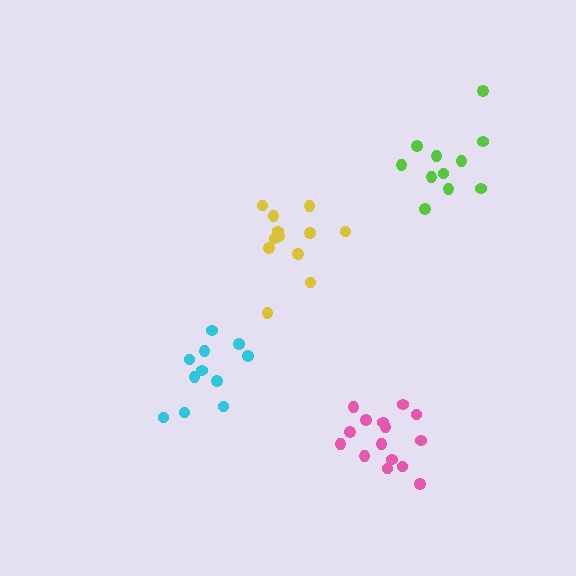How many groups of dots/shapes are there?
There are 4 groups.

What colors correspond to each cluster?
The clusters are colored: lime, pink, yellow, cyan.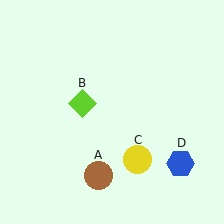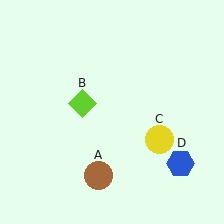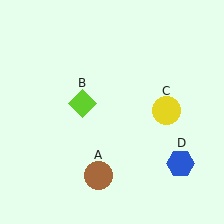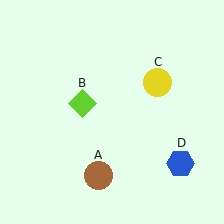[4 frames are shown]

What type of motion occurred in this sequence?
The yellow circle (object C) rotated counterclockwise around the center of the scene.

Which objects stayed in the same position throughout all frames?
Brown circle (object A) and lime diamond (object B) and blue hexagon (object D) remained stationary.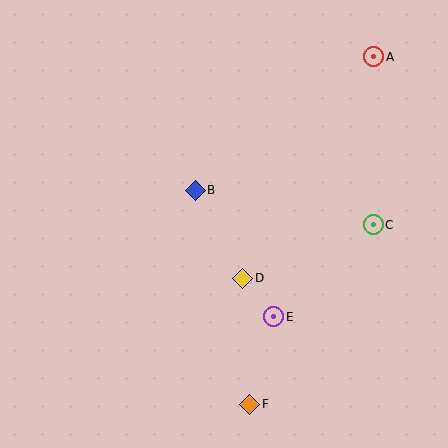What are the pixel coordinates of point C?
Point C is at (373, 225).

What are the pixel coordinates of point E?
Point E is at (274, 317).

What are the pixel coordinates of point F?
Point F is at (250, 404).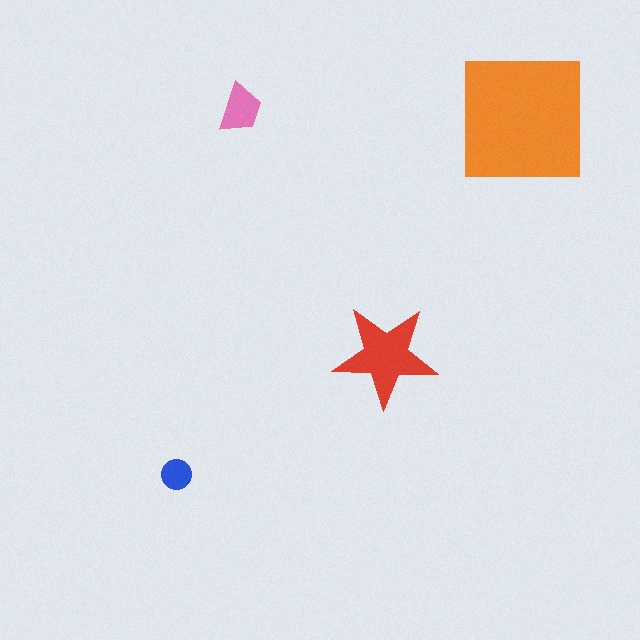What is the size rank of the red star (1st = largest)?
2nd.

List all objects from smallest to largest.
The blue circle, the pink trapezoid, the red star, the orange square.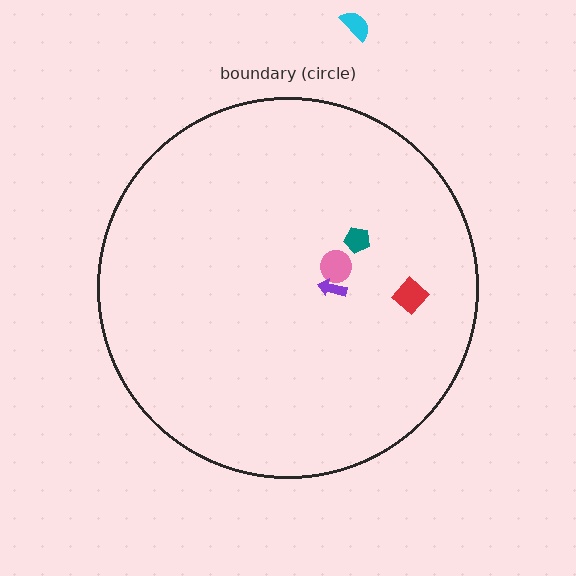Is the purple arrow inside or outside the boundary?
Inside.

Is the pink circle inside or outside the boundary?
Inside.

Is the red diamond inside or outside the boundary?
Inside.